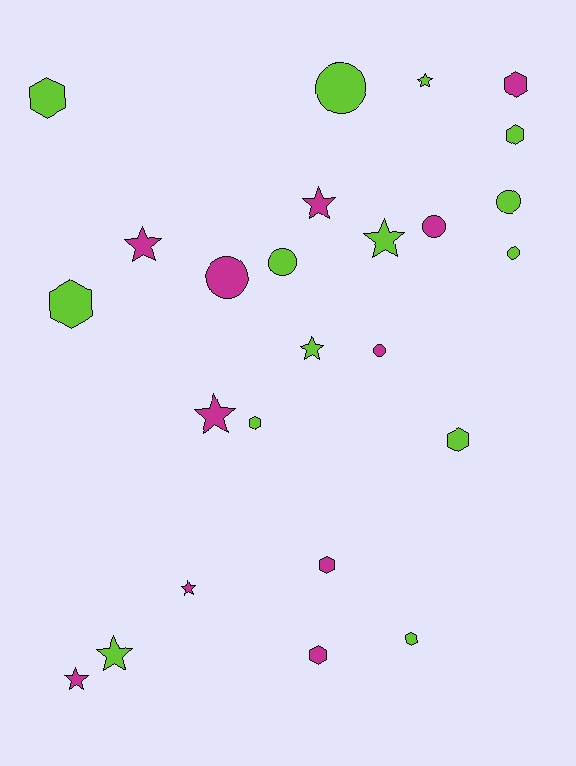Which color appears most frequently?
Lime, with 14 objects.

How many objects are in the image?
There are 25 objects.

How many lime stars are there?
There are 4 lime stars.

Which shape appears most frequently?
Star, with 9 objects.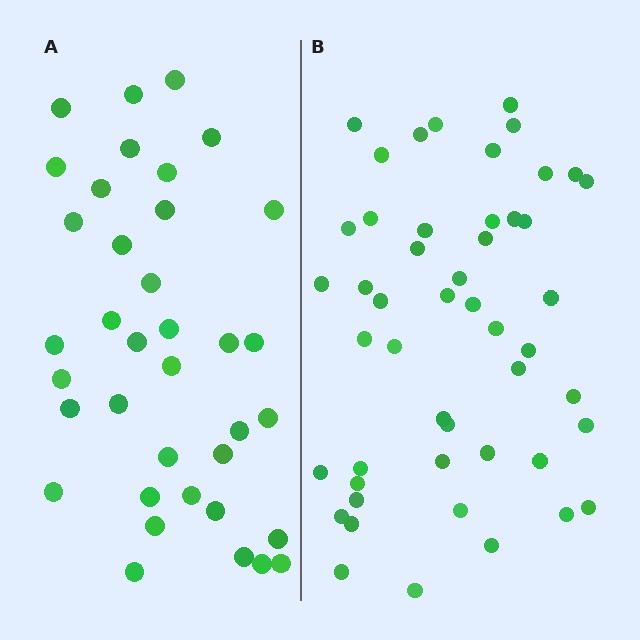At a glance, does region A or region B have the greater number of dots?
Region B (the right region) has more dots.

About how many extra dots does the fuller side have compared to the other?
Region B has roughly 12 or so more dots than region A.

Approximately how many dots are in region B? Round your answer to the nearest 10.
About 50 dots. (The exact count is 49, which rounds to 50.)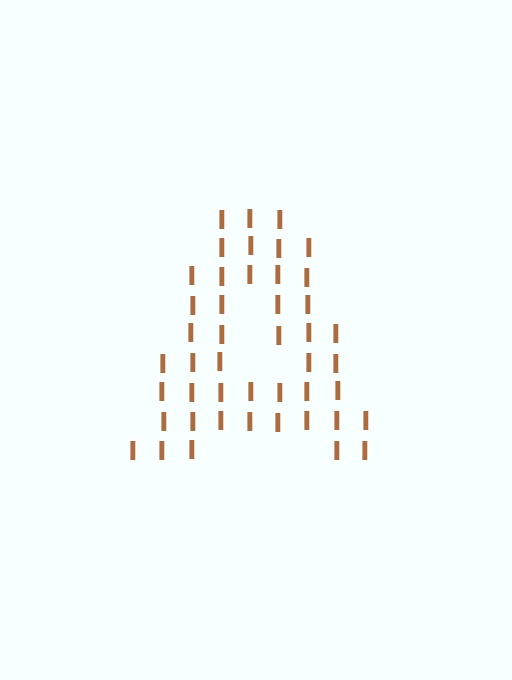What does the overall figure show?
The overall figure shows the letter A.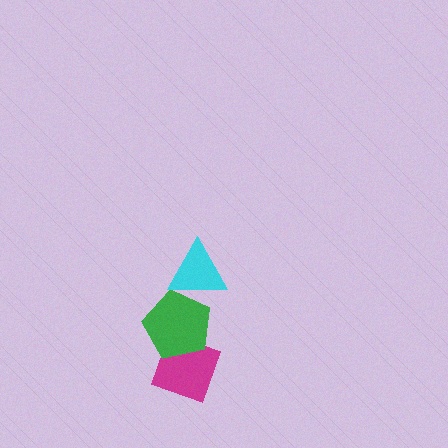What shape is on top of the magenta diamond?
The green pentagon is on top of the magenta diamond.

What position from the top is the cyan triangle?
The cyan triangle is 1st from the top.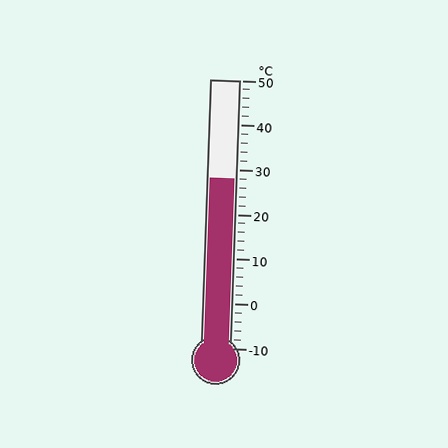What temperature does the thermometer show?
The thermometer shows approximately 28°C.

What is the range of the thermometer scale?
The thermometer scale ranges from -10°C to 50°C.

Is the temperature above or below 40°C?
The temperature is below 40°C.